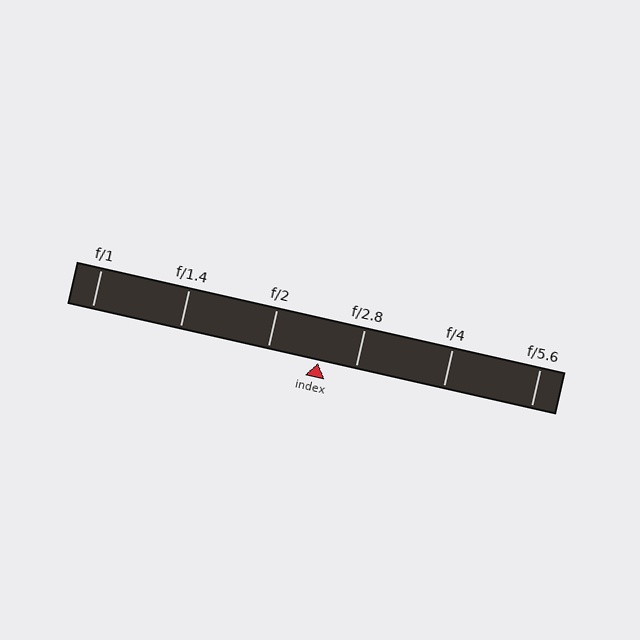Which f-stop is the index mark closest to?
The index mark is closest to f/2.8.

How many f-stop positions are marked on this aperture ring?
There are 6 f-stop positions marked.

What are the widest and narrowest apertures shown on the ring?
The widest aperture shown is f/1 and the narrowest is f/5.6.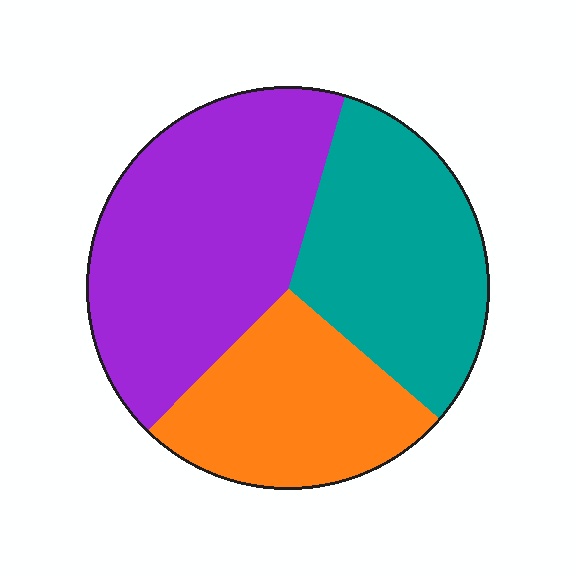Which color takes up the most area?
Purple, at roughly 40%.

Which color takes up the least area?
Orange, at roughly 25%.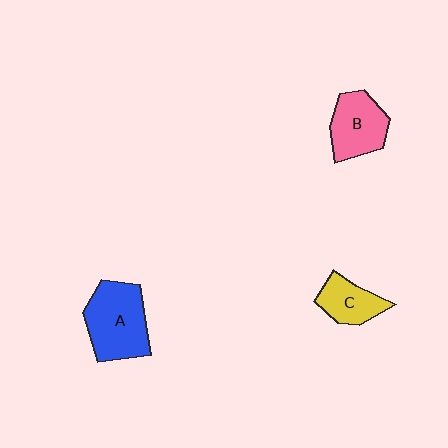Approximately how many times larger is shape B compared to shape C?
Approximately 1.3 times.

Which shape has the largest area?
Shape A (blue).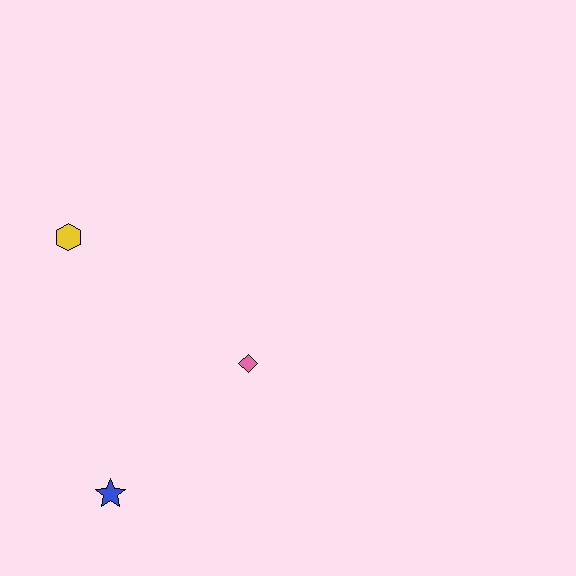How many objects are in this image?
There are 3 objects.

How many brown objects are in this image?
There are no brown objects.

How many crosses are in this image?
There are no crosses.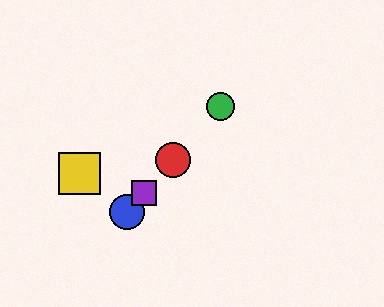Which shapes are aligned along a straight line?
The red circle, the blue circle, the green circle, the purple square are aligned along a straight line.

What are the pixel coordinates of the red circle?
The red circle is at (173, 160).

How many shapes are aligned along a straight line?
4 shapes (the red circle, the blue circle, the green circle, the purple square) are aligned along a straight line.